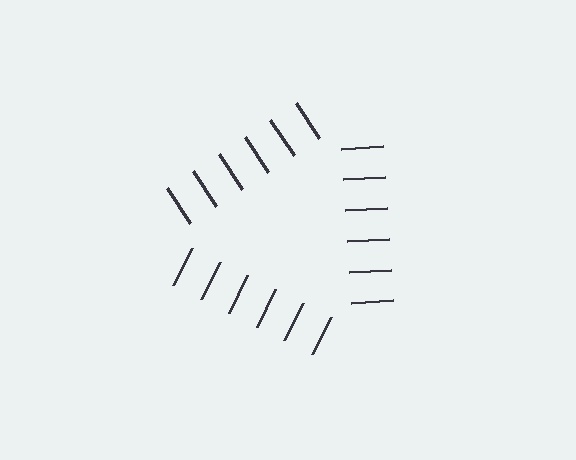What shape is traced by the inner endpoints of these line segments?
An illusory triangle — the line segments terminate on its edges but no continuous stroke is drawn.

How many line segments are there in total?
18 — 6 along each of the 3 edges.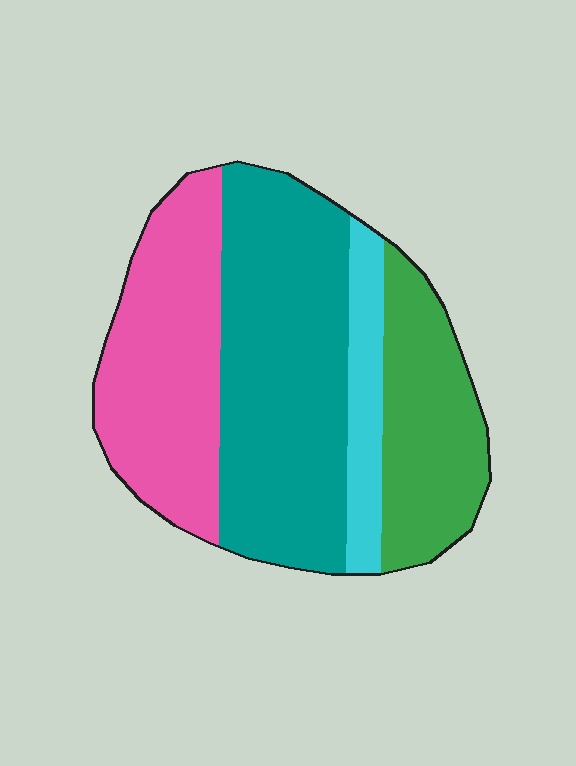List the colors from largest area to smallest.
From largest to smallest: teal, pink, green, cyan.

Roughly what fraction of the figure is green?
Green covers 21% of the figure.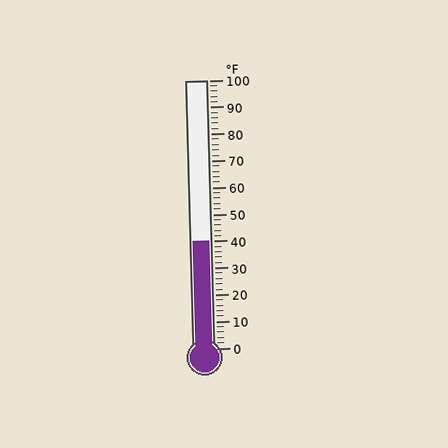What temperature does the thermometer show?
The thermometer shows approximately 40°F.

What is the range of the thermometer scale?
The thermometer scale ranges from 0°F to 100°F.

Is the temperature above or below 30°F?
The temperature is above 30°F.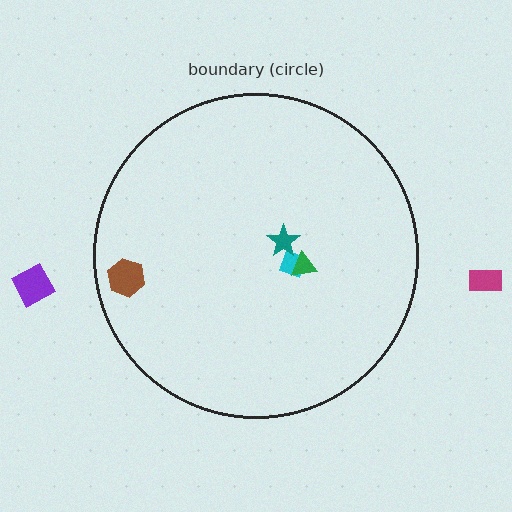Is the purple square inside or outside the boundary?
Outside.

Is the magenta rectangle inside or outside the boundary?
Outside.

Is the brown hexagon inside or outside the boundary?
Inside.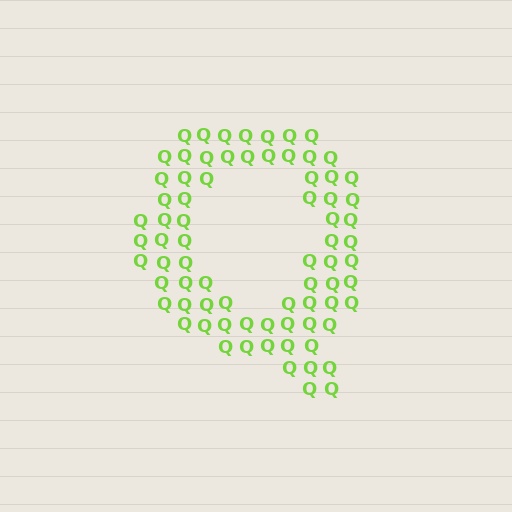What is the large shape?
The large shape is the letter Q.